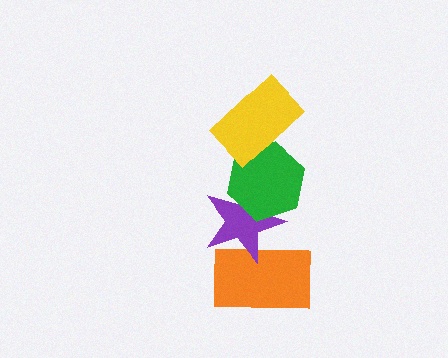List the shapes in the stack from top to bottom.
From top to bottom: the yellow rectangle, the green hexagon, the purple star, the orange rectangle.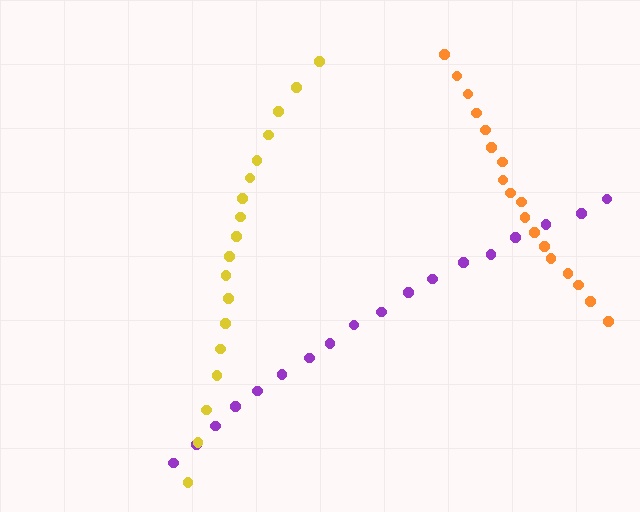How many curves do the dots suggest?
There are 3 distinct paths.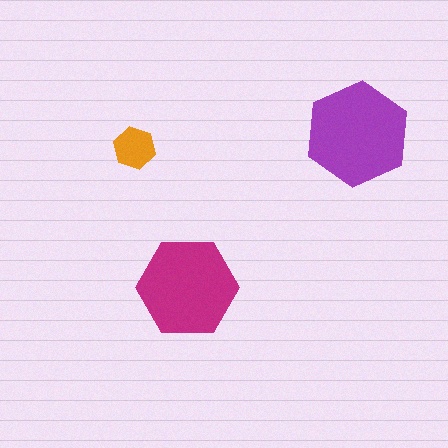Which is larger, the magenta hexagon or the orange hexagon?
The magenta one.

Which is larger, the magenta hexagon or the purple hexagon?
The purple one.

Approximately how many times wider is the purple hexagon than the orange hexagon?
About 2.5 times wider.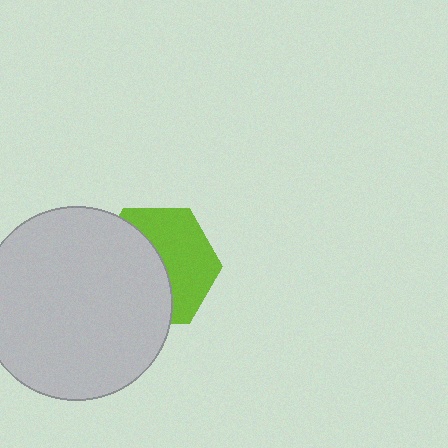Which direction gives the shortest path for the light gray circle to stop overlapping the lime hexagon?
Moving left gives the shortest separation.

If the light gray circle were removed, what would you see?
You would see the complete lime hexagon.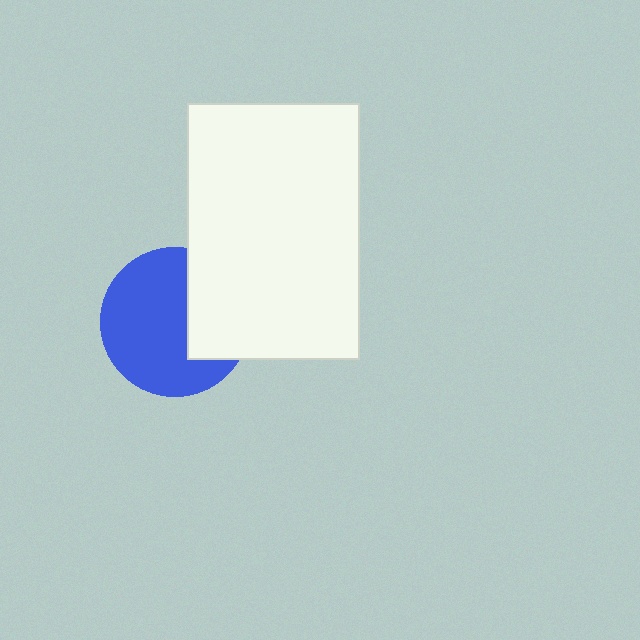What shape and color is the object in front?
The object in front is a white rectangle.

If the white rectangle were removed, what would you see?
You would see the complete blue circle.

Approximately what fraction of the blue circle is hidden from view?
Roughly 32% of the blue circle is hidden behind the white rectangle.